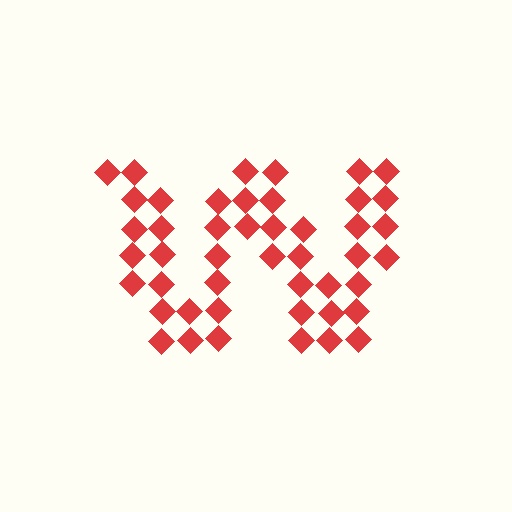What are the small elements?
The small elements are diamonds.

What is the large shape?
The large shape is the letter W.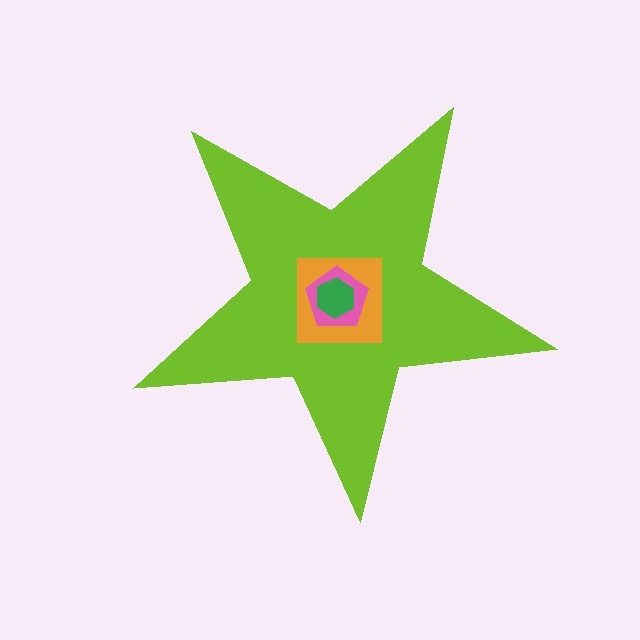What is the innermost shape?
The green hexagon.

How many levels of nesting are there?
4.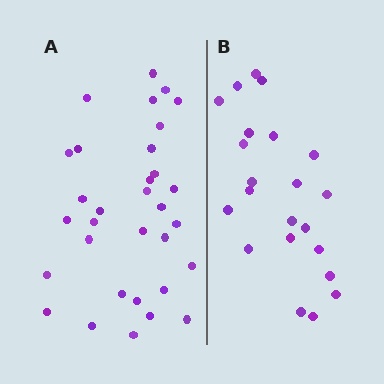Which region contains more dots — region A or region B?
Region A (the left region) has more dots.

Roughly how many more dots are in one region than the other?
Region A has roughly 10 or so more dots than region B.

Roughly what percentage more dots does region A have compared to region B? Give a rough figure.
About 45% more.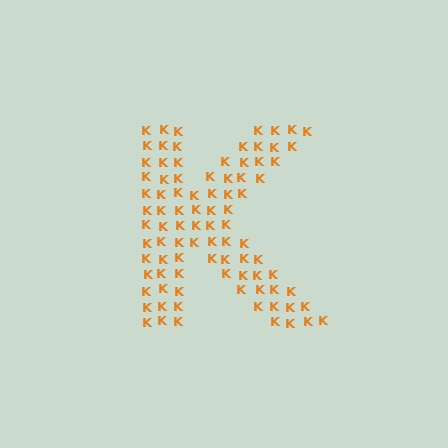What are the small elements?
The small elements are letter K's.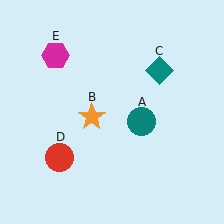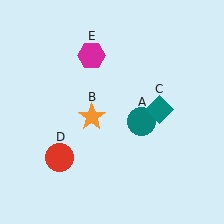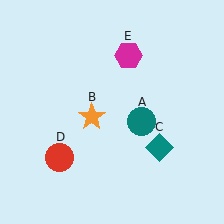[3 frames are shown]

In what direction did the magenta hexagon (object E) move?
The magenta hexagon (object E) moved right.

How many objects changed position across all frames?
2 objects changed position: teal diamond (object C), magenta hexagon (object E).